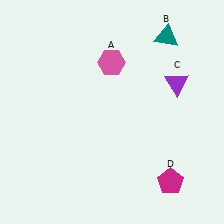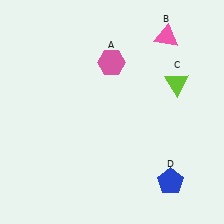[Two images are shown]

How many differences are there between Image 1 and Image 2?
There are 3 differences between the two images.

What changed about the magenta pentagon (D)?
In Image 1, D is magenta. In Image 2, it changed to blue.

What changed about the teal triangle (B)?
In Image 1, B is teal. In Image 2, it changed to pink.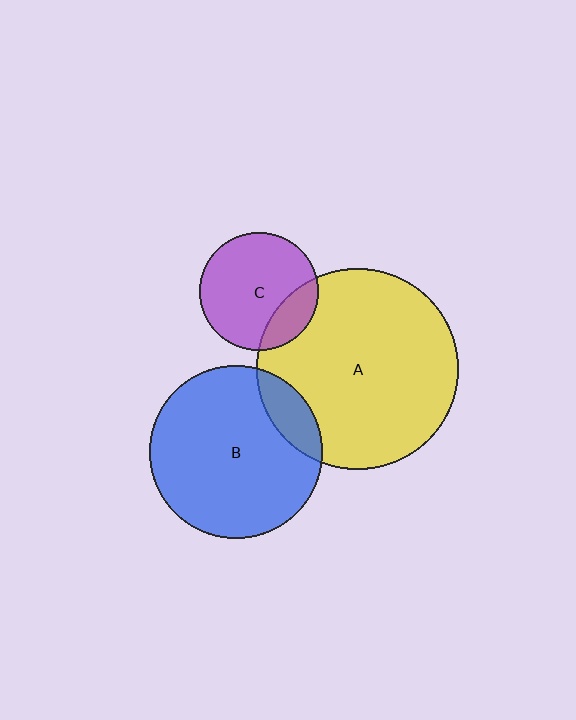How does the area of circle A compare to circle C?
Approximately 2.9 times.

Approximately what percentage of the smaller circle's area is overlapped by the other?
Approximately 15%.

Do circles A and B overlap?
Yes.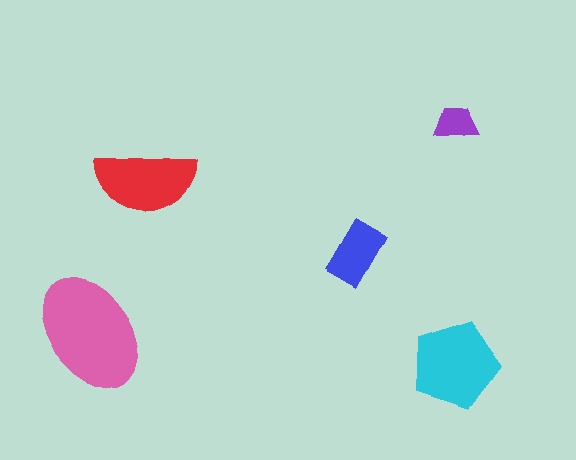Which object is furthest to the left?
The pink ellipse is leftmost.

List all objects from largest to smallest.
The pink ellipse, the cyan pentagon, the red semicircle, the blue rectangle, the purple trapezoid.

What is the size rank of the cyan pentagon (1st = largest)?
2nd.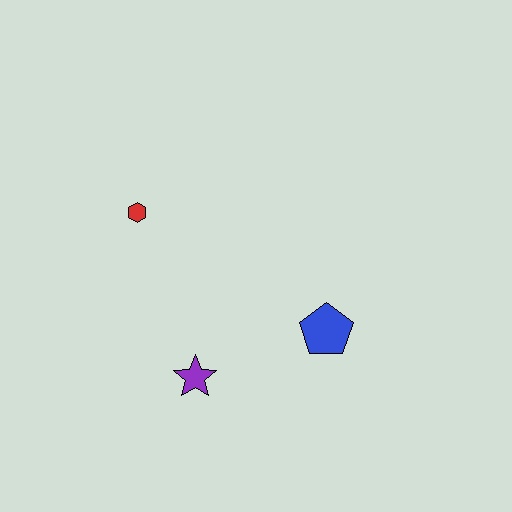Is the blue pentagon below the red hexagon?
Yes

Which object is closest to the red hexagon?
The purple star is closest to the red hexagon.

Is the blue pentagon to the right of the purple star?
Yes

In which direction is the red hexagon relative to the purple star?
The red hexagon is above the purple star.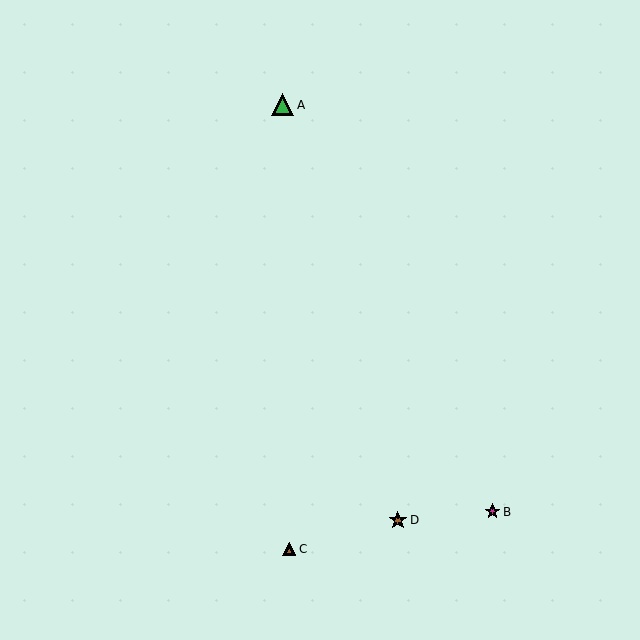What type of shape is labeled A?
Shape A is a green triangle.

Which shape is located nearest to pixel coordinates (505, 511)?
The magenta star (labeled B) at (492, 512) is nearest to that location.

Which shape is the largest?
The green triangle (labeled A) is the largest.